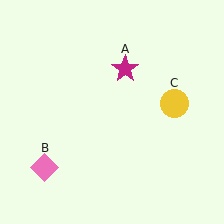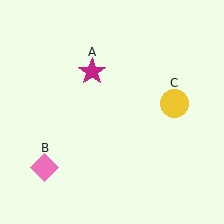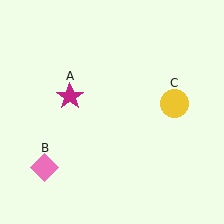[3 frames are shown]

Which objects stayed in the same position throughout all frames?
Pink diamond (object B) and yellow circle (object C) remained stationary.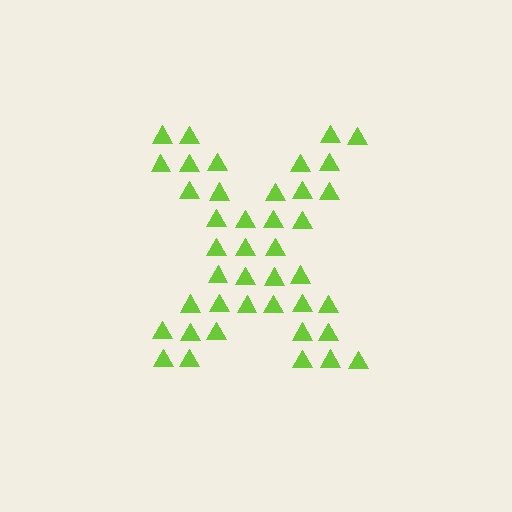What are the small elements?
The small elements are triangles.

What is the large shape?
The large shape is the letter X.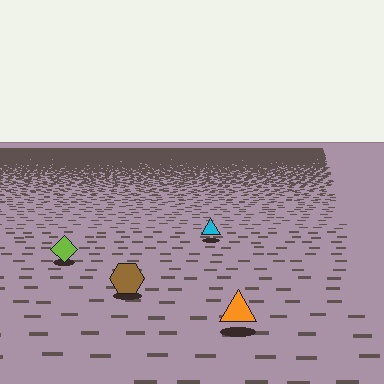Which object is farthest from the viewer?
The cyan triangle is farthest from the viewer. It appears smaller and the ground texture around it is denser.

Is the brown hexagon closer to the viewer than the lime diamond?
Yes. The brown hexagon is closer — you can tell from the texture gradient: the ground texture is coarser near it.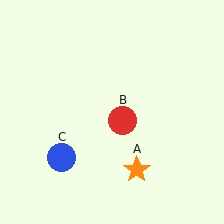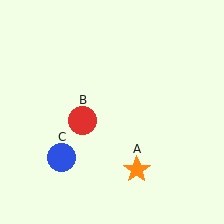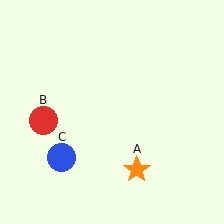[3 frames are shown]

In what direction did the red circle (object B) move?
The red circle (object B) moved left.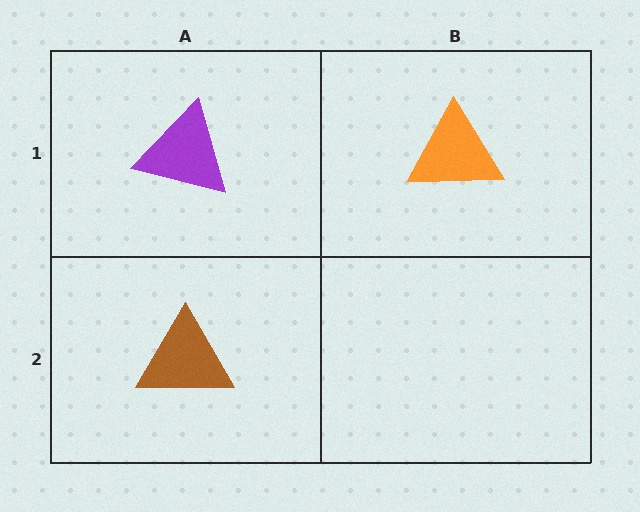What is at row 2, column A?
A brown triangle.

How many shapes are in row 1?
2 shapes.